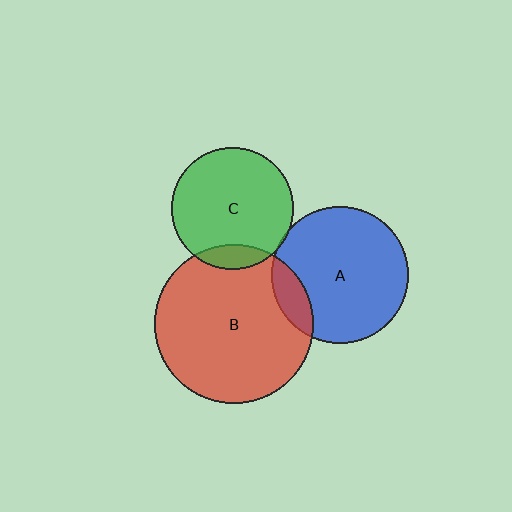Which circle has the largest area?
Circle B (red).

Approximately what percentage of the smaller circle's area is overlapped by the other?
Approximately 10%.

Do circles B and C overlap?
Yes.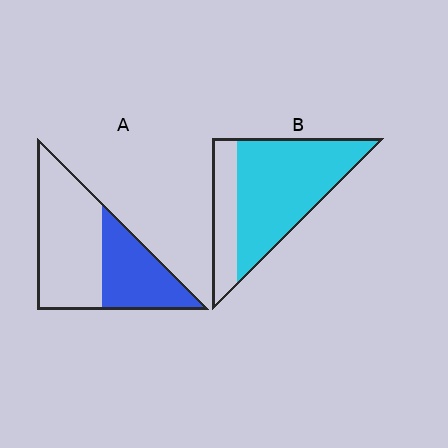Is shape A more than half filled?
No.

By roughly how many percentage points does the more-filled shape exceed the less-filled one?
By roughly 35 percentage points (B over A).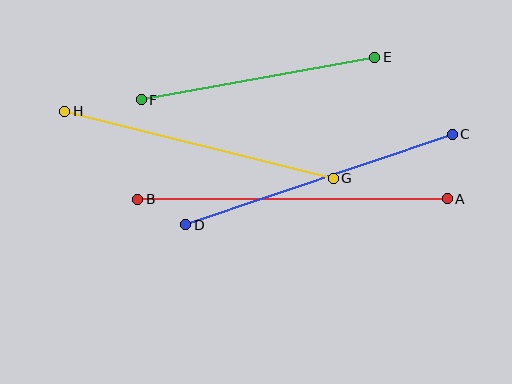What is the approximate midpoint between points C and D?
The midpoint is at approximately (319, 180) pixels.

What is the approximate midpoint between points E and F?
The midpoint is at approximately (258, 78) pixels.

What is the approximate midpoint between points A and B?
The midpoint is at approximately (292, 199) pixels.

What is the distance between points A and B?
The distance is approximately 310 pixels.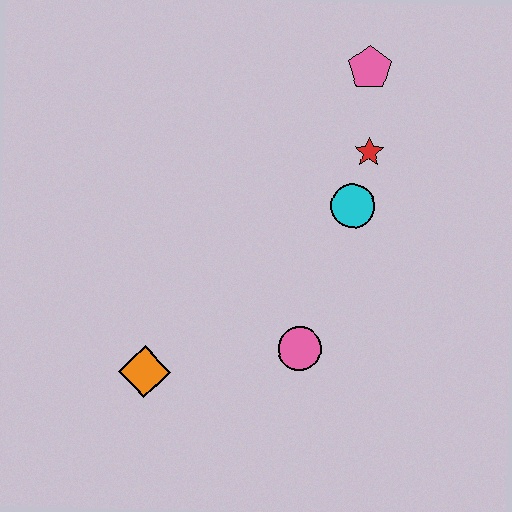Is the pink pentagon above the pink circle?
Yes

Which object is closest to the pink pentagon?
The red star is closest to the pink pentagon.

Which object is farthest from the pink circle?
The pink pentagon is farthest from the pink circle.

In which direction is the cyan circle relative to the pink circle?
The cyan circle is above the pink circle.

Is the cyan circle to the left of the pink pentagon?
Yes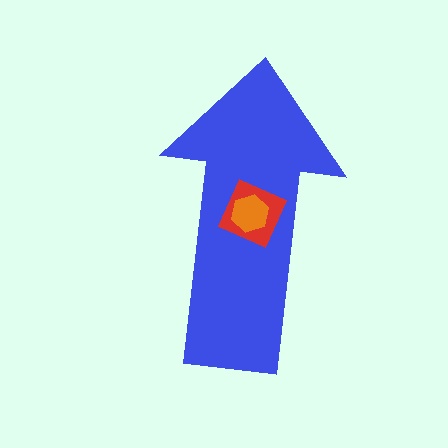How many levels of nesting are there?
3.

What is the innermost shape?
The orange hexagon.